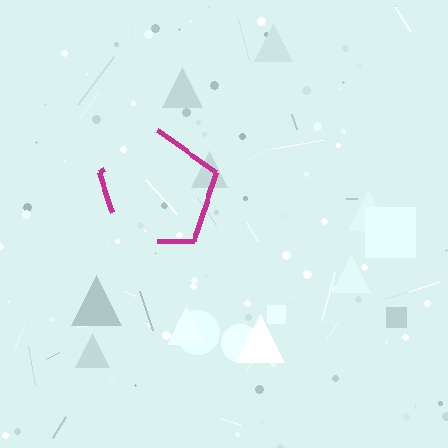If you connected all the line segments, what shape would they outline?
They would outline a pentagon.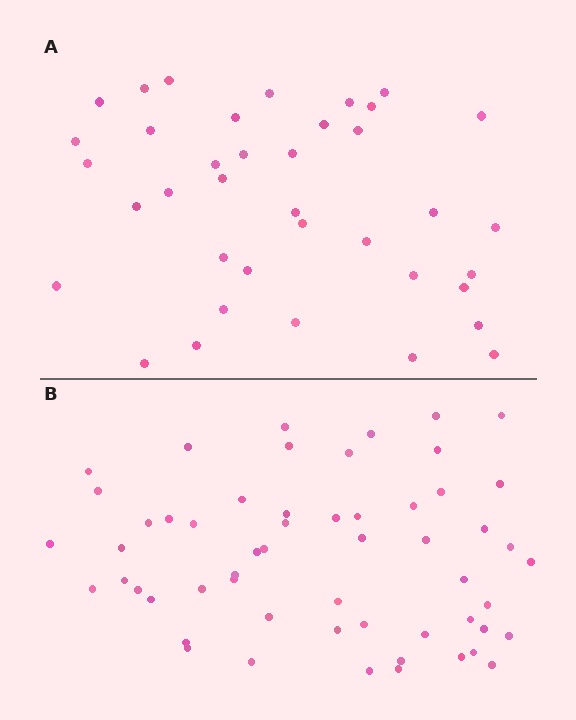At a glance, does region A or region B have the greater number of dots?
Region B (the bottom region) has more dots.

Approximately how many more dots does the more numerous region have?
Region B has approximately 20 more dots than region A.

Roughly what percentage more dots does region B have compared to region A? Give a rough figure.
About 45% more.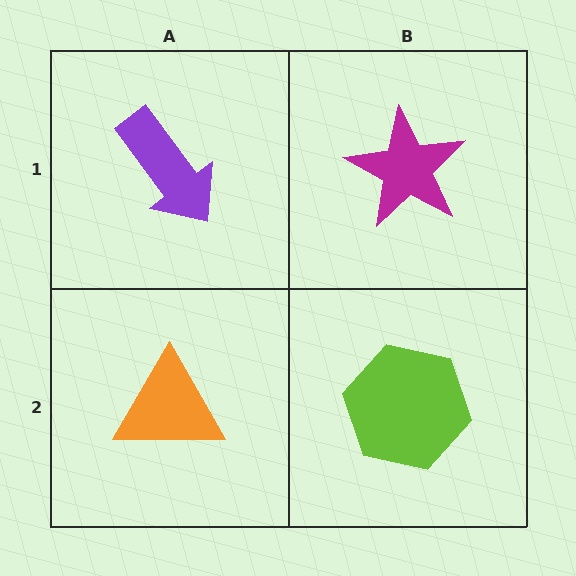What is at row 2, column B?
A lime hexagon.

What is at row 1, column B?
A magenta star.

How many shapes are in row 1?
2 shapes.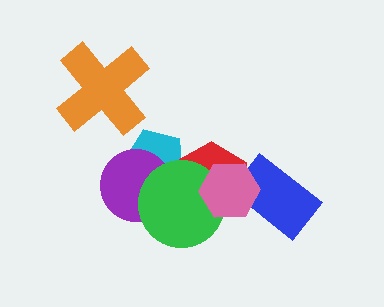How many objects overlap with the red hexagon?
4 objects overlap with the red hexagon.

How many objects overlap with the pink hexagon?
3 objects overlap with the pink hexagon.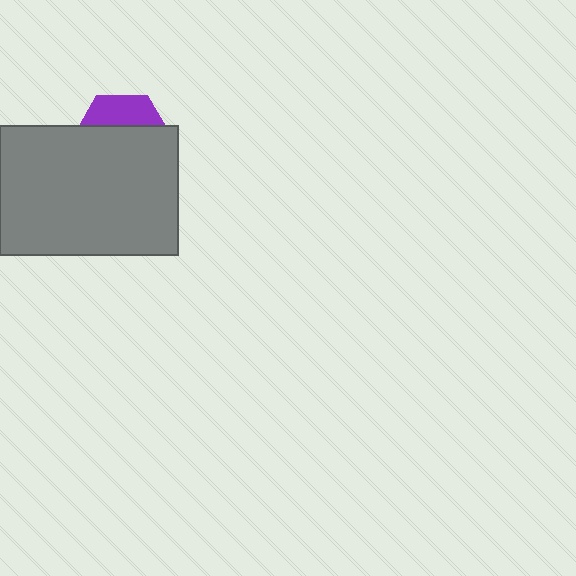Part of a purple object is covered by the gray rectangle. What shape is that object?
It is a hexagon.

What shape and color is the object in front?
The object in front is a gray rectangle.